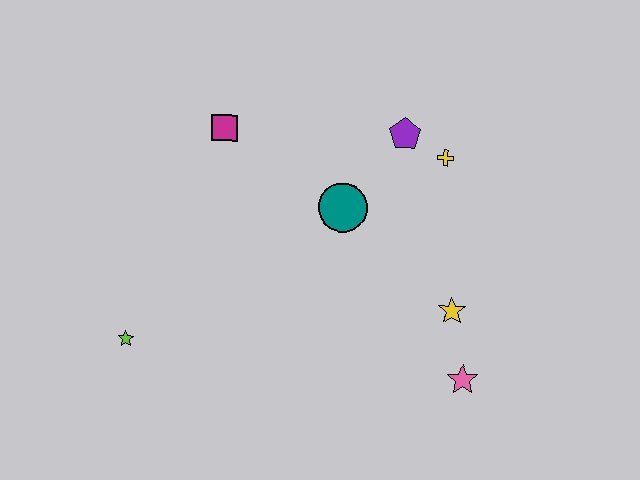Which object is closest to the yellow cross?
The purple pentagon is closest to the yellow cross.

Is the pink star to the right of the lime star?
Yes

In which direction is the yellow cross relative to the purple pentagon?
The yellow cross is to the right of the purple pentagon.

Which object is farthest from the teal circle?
The lime star is farthest from the teal circle.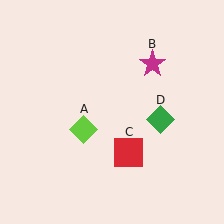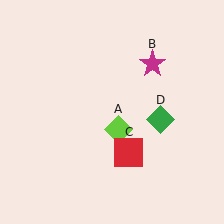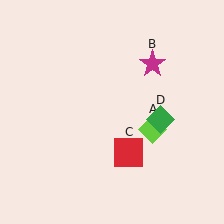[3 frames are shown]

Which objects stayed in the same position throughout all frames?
Magenta star (object B) and red square (object C) and green diamond (object D) remained stationary.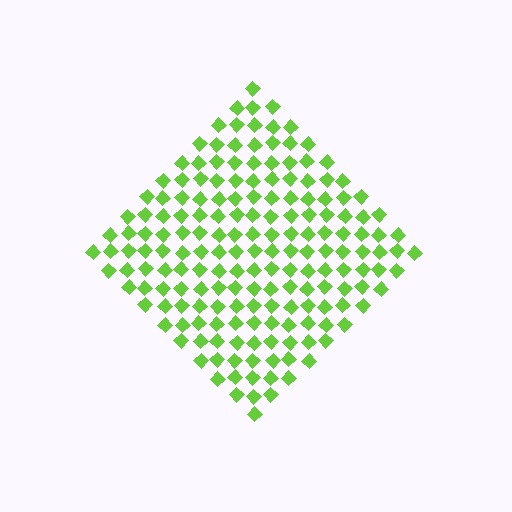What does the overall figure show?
The overall figure shows a diamond.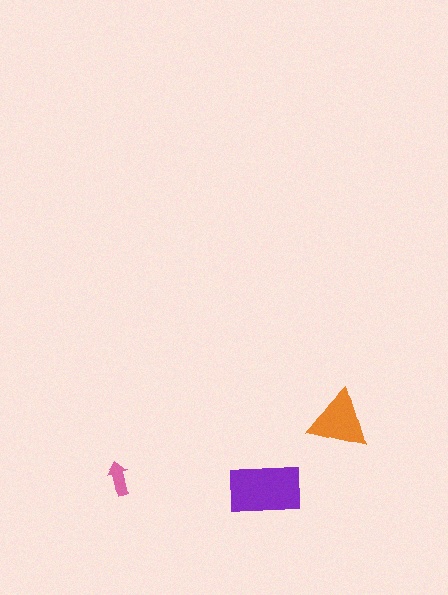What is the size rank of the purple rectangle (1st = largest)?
1st.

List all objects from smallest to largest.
The pink arrow, the orange triangle, the purple rectangle.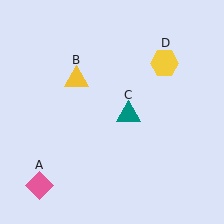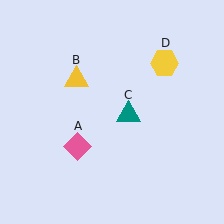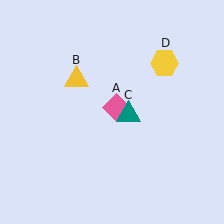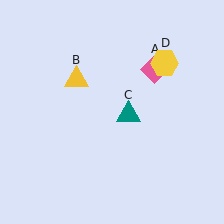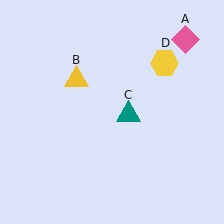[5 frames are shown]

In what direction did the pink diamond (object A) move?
The pink diamond (object A) moved up and to the right.